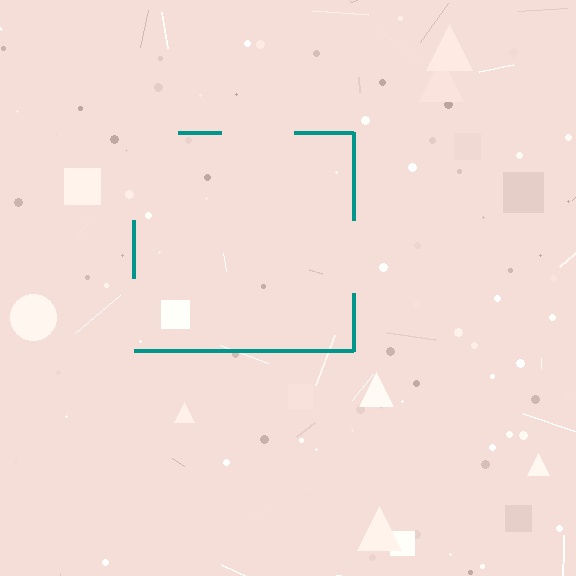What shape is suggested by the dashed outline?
The dashed outline suggests a square.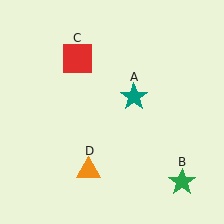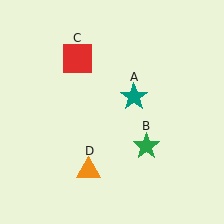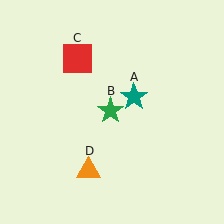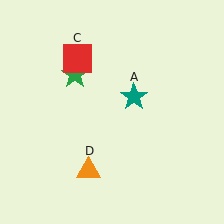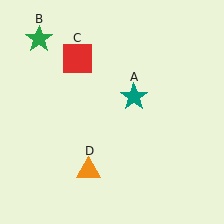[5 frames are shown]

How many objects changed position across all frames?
1 object changed position: green star (object B).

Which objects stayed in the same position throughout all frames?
Teal star (object A) and red square (object C) and orange triangle (object D) remained stationary.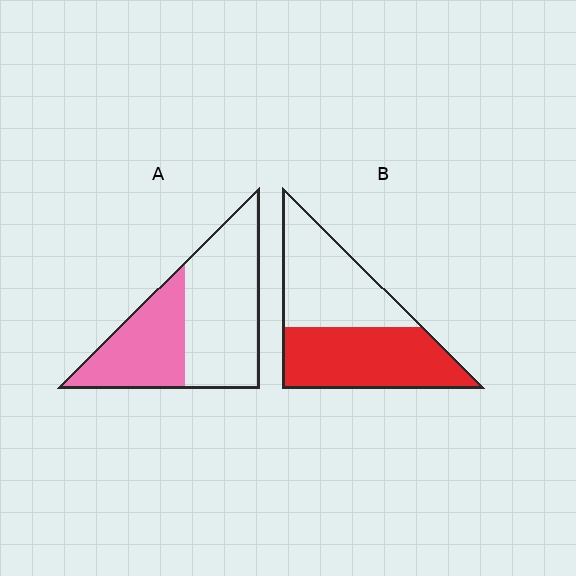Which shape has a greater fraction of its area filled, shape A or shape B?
Shape B.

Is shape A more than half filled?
No.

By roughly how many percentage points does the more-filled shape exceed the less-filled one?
By roughly 10 percentage points (B over A).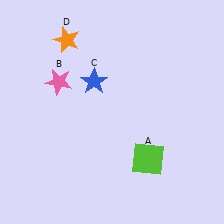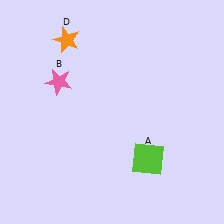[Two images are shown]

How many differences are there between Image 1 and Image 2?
There is 1 difference between the two images.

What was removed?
The blue star (C) was removed in Image 2.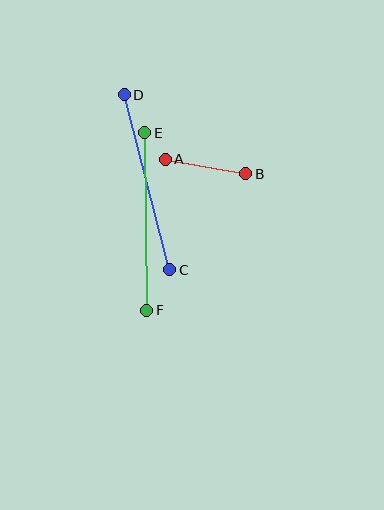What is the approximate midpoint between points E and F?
The midpoint is at approximately (146, 222) pixels.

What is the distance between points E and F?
The distance is approximately 178 pixels.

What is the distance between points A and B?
The distance is approximately 82 pixels.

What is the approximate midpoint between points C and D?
The midpoint is at approximately (147, 182) pixels.